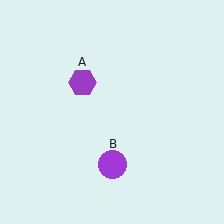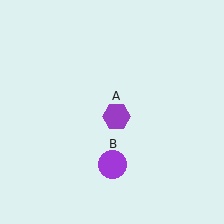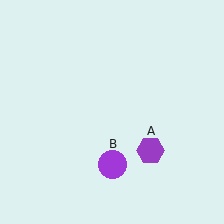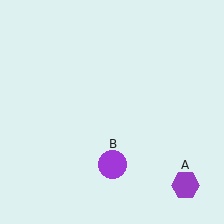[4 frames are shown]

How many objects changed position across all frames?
1 object changed position: purple hexagon (object A).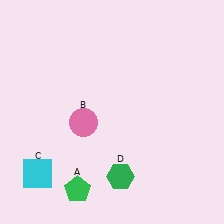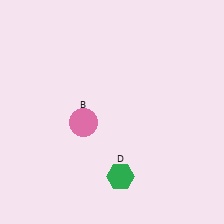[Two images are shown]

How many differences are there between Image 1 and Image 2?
There are 2 differences between the two images.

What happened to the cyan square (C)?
The cyan square (C) was removed in Image 2. It was in the bottom-left area of Image 1.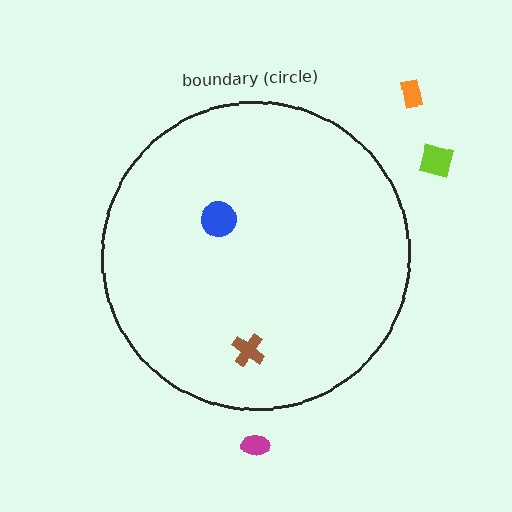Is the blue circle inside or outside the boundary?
Inside.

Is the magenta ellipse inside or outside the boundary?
Outside.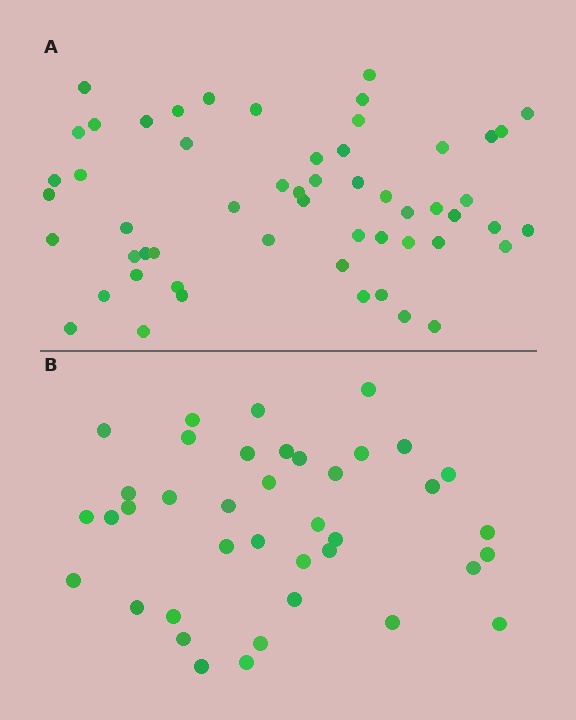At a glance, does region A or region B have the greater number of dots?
Region A (the top region) has more dots.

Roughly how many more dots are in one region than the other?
Region A has approximately 15 more dots than region B.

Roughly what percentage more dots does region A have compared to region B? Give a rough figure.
About 40% more.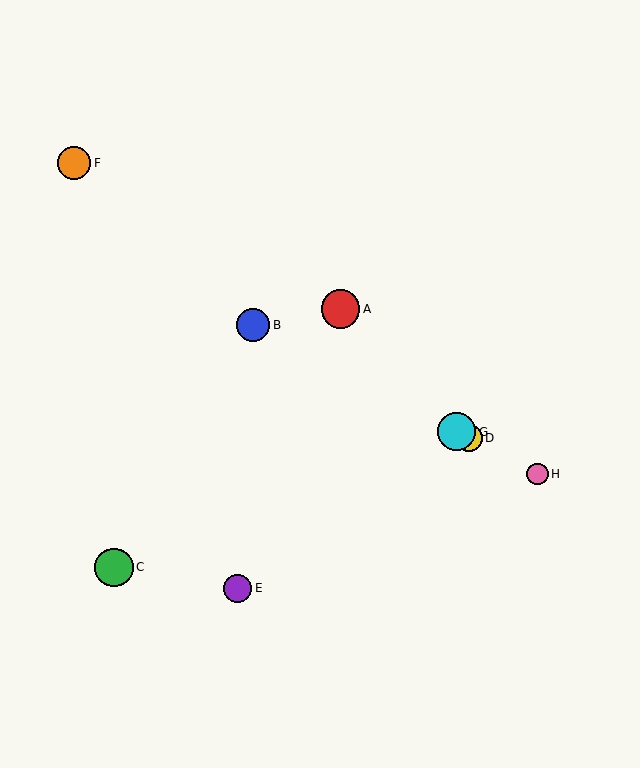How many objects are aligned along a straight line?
4 objects (B, D, G, H) are aligned along a straight line.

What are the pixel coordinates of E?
Object E is at (238, 588).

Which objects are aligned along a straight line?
Objects B, D, G, H are aligned along a straight line.